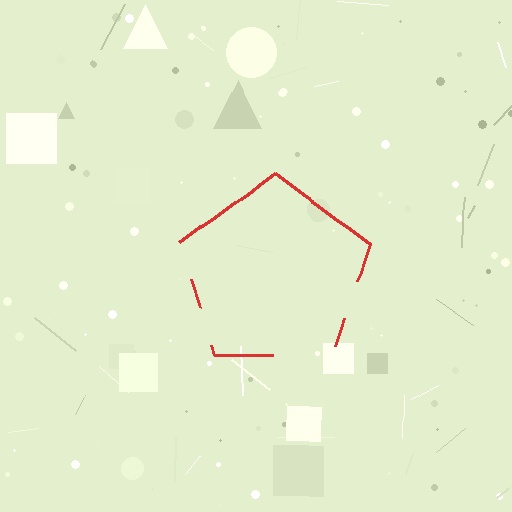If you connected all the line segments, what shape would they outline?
They would outline a pentagon.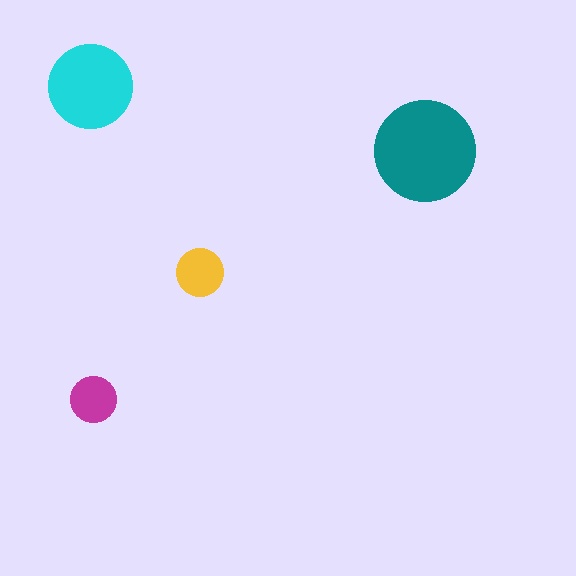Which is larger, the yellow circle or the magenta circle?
The yellow one.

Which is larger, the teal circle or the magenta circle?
The teal one.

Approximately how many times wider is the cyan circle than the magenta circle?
About 2 times wider.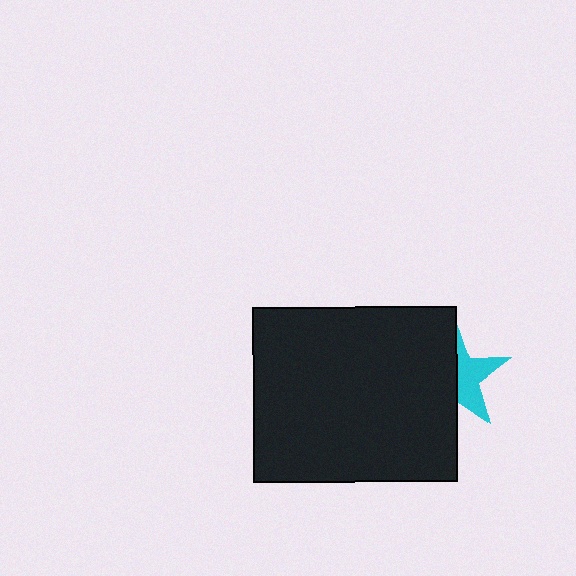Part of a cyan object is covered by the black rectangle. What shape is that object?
It is a star.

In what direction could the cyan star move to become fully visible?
The cyan star could move right. That would shift it out from behind the black rectangle entirely.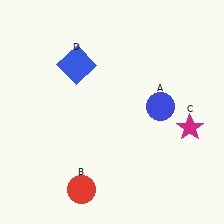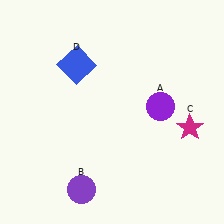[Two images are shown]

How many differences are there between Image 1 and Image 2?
There are 2 differences between the two images.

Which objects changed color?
A changed from blue to purple. B changed from red to purple.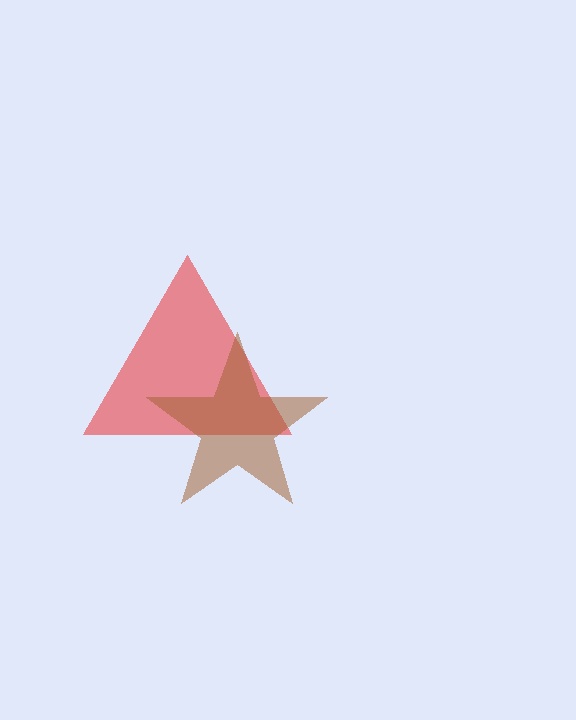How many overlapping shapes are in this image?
There are 2 overlapping shapes in the image.